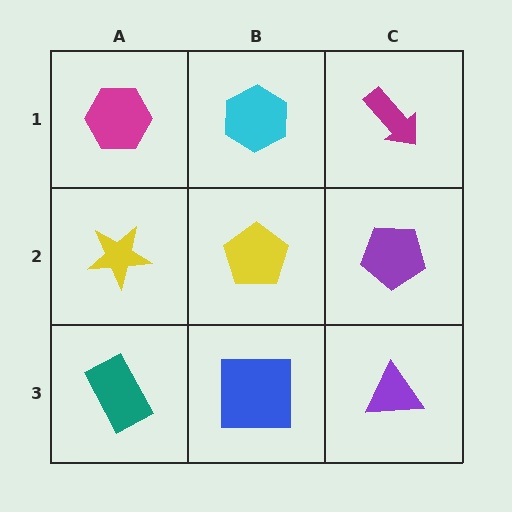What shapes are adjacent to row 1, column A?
A yellow star (row 2, column A), a cyan hexagon (row 1, column B).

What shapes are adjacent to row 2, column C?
A magenta arrow (row 1, column C), a purple triangle (row 3, column C), a yellow pentagon (row 2, column B).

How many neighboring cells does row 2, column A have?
3.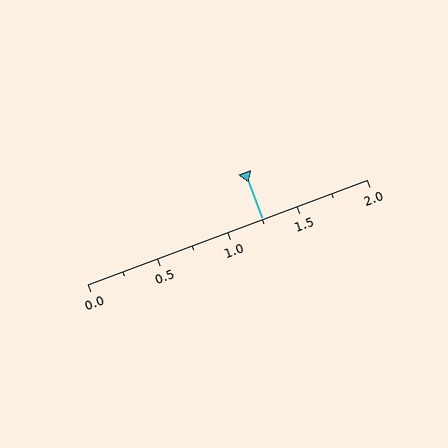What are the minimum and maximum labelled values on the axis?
The axis runs from 0.0 to 2.0.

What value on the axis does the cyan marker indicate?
The marker indicates approximately 1.25.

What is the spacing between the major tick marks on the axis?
The major ticks are spaced 0.5 apart.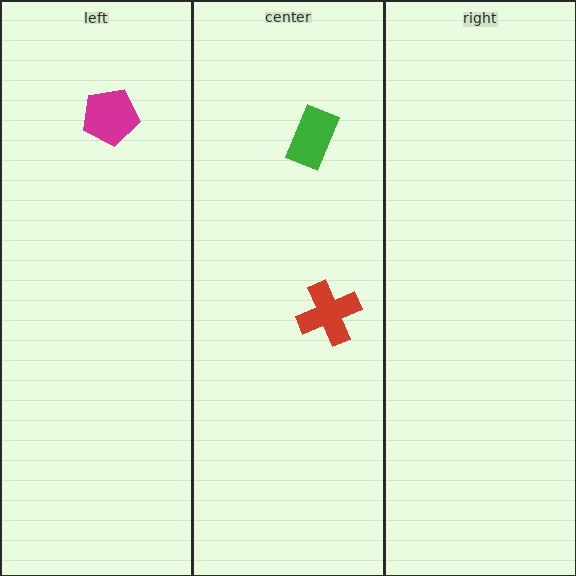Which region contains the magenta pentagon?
The left region.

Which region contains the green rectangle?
The center region.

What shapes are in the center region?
The red cross, the green rectangle.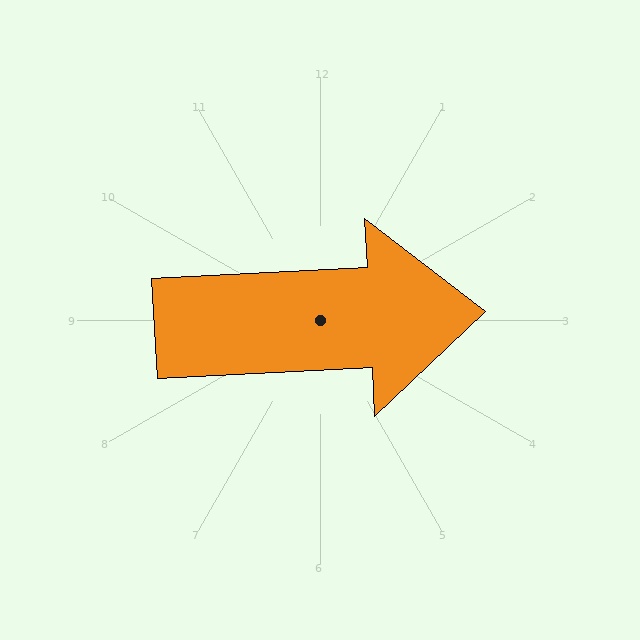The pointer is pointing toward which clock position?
Roughly 3 o'clock.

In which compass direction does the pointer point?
East.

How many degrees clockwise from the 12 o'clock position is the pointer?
Approximately 87 degrees.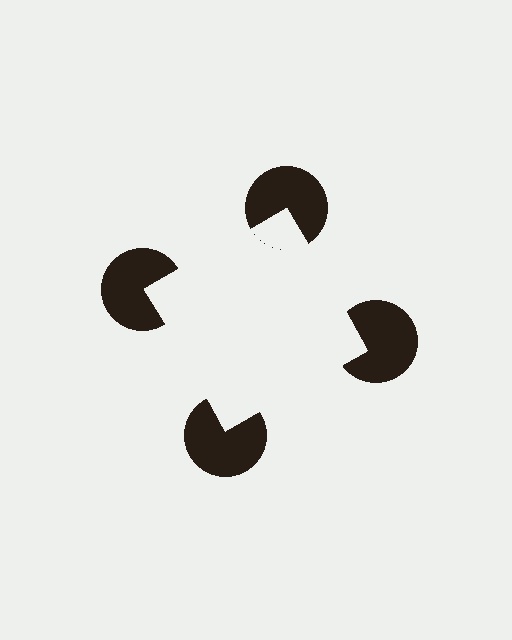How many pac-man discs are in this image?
There are 4 — one at each vertex of the illusory square.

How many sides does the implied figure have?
4 sides.